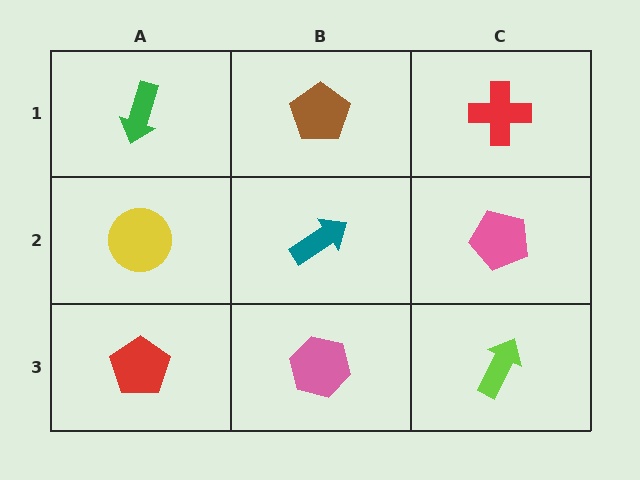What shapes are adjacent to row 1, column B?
A teal arrow (row 2, column B), a green arrow (row 1, column A), a red cross (row 1, column C).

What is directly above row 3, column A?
A yellow circle.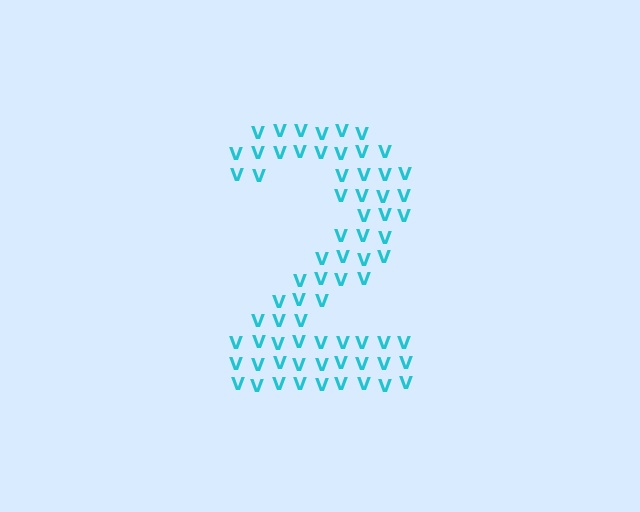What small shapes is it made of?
It is made of small letter V's.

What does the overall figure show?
The overall figure shows the digit 2.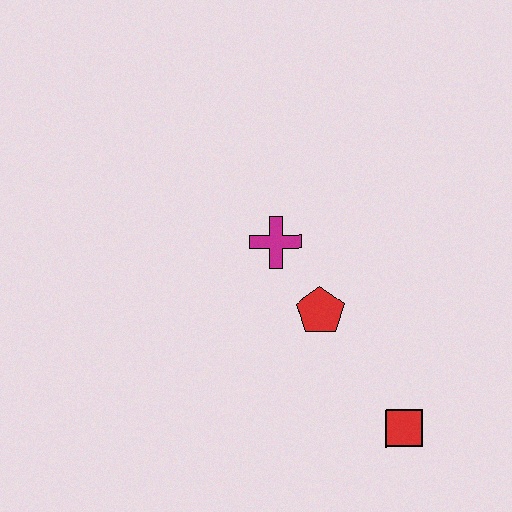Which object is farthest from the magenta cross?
The red square is farthest from the magenta cross.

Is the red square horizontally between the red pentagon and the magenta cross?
No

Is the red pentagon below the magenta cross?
Yes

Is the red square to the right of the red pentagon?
Yes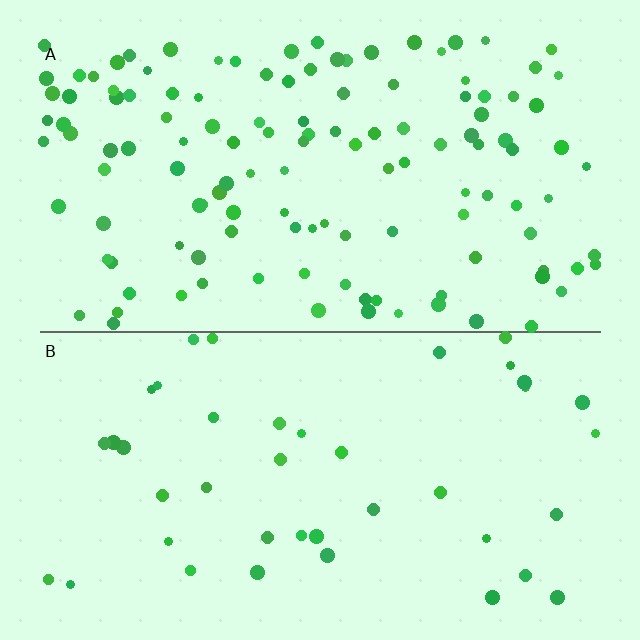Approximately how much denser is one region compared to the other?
Approximately 3.0× — region A over region B.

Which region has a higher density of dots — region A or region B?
A (the top).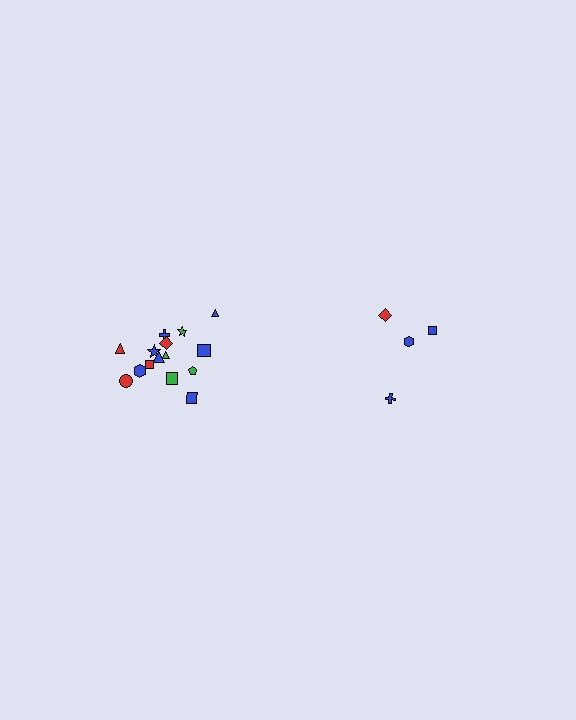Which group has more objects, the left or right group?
The left group.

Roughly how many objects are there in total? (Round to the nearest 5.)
Roughly 20 objects in total.